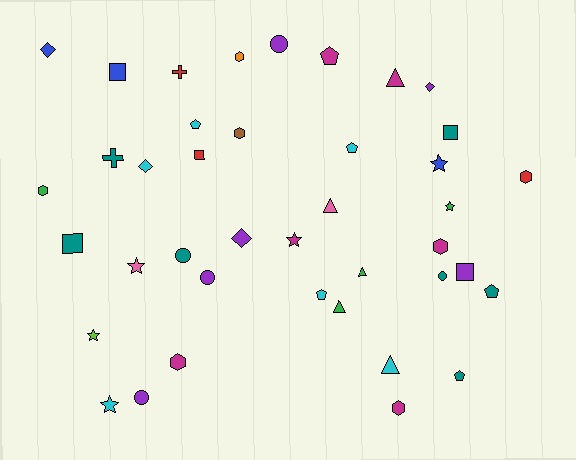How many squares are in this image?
There are 5 squares.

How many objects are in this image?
There are 40 objects.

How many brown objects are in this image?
There is 1 brown object.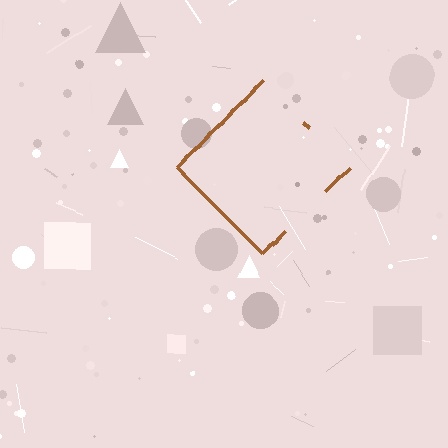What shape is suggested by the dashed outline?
The dashed outline suggests a diamond.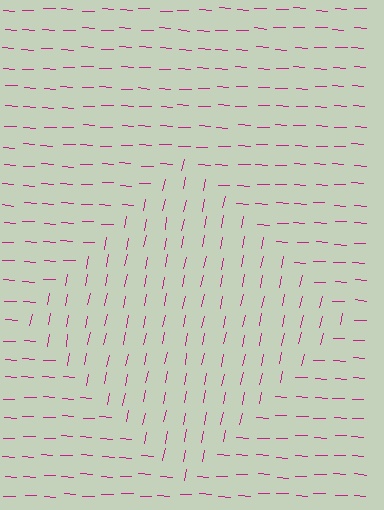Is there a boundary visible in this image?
Yes, there is a texture boundary formed by a change in line orientation.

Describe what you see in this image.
The image is filled with small magenta line segments. A diamond region in the image has lines oriented differently from the surrounding lines, creating a visible texture boundary.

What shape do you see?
I see a diamond.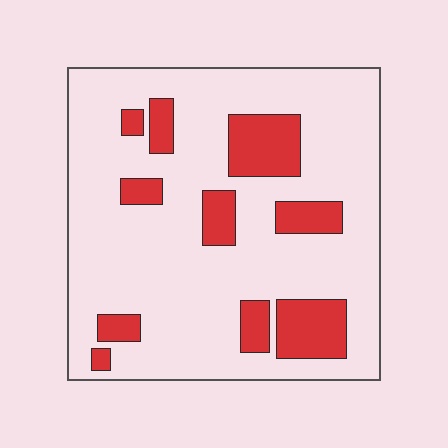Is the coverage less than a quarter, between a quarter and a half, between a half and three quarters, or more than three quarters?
Less than a quarter.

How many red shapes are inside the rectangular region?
10.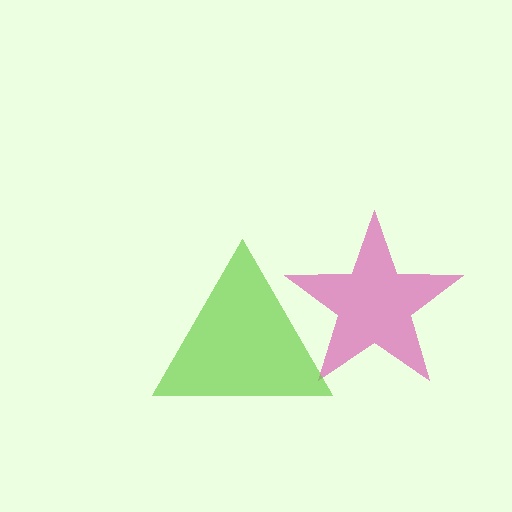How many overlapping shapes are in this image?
There are 2 overlapping shapes in the image.